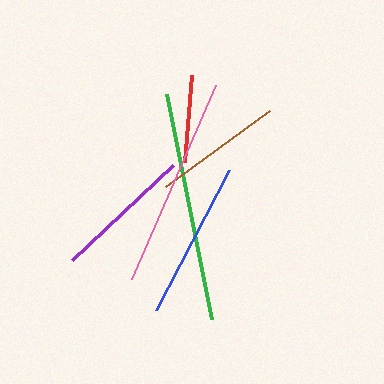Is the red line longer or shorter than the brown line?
The brown line is longer than the red line.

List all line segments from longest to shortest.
From longest to shortest: green, pink, blue, purple, brown, red.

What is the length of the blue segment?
The blue segment is approximately 159 pixels long.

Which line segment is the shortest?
The red line is the shortest at approximately 87 pixels.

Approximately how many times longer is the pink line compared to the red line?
The pink line is approximately 2.4 times the length of the red line.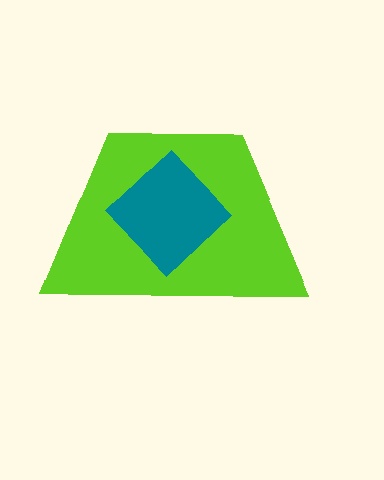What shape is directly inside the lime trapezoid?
The teal diamond.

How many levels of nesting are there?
2.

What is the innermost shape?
The teal diamond.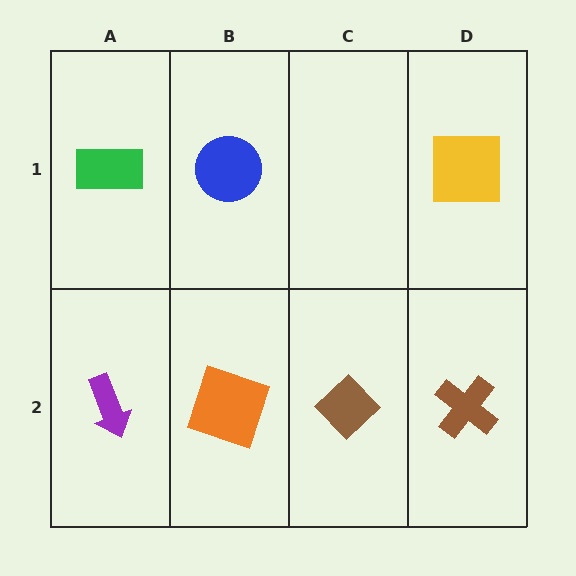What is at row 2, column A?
A purple arrow.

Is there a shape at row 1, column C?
No, that cell is empty.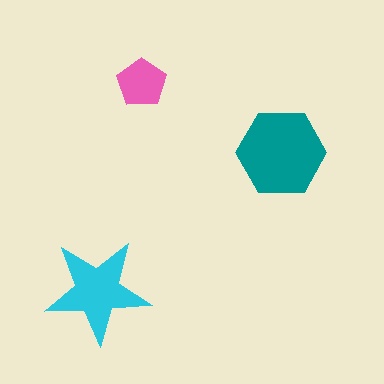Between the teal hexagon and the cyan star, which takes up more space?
The teal hexagon.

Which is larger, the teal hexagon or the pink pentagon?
The teal hexagon.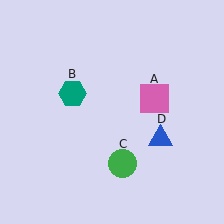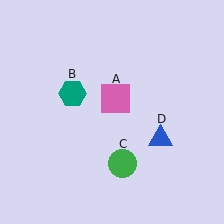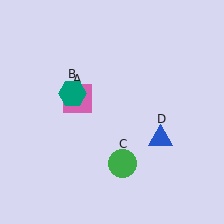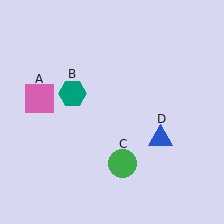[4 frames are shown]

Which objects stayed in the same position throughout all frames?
Teal hexagon (object B) and green circle (object C) and blue triangle (object D) remained stationary.